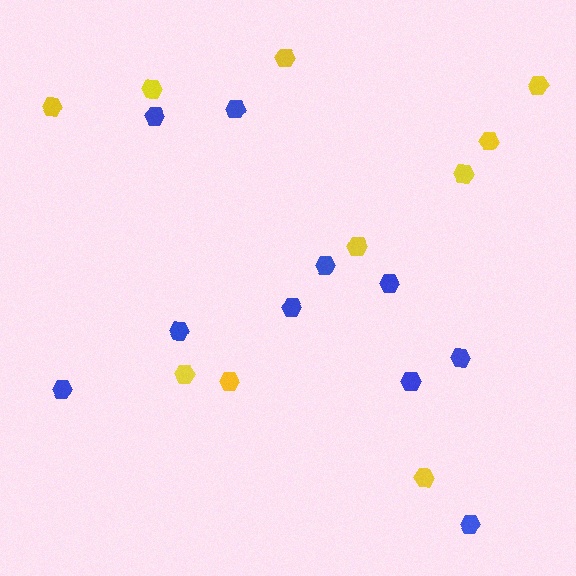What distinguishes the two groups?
There are 2 groups: one group of yellow hexagons (10) and one group of blue hexagons (10).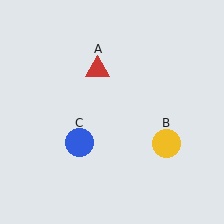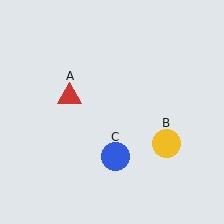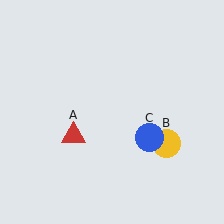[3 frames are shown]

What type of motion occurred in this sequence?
The red triangle (object A), blue circle (object C) rotated counterclockwise around the center of the scene.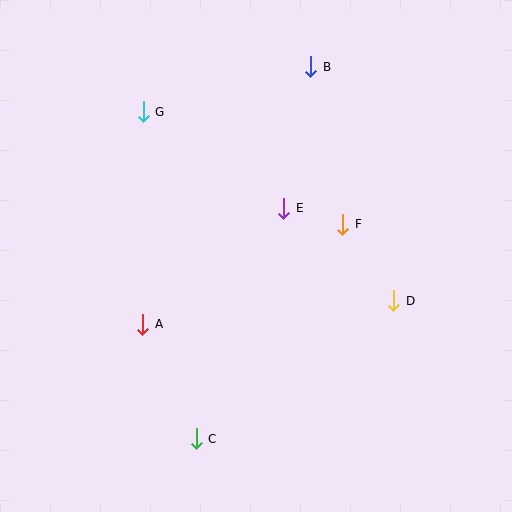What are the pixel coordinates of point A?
Point A is at (143, 324).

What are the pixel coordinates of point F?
Point F is at (343, 224).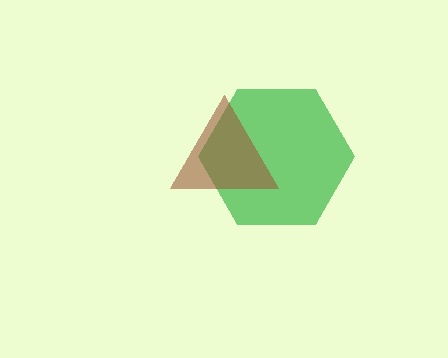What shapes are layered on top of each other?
The layered shapes are: a green hexagon, a brown triangle.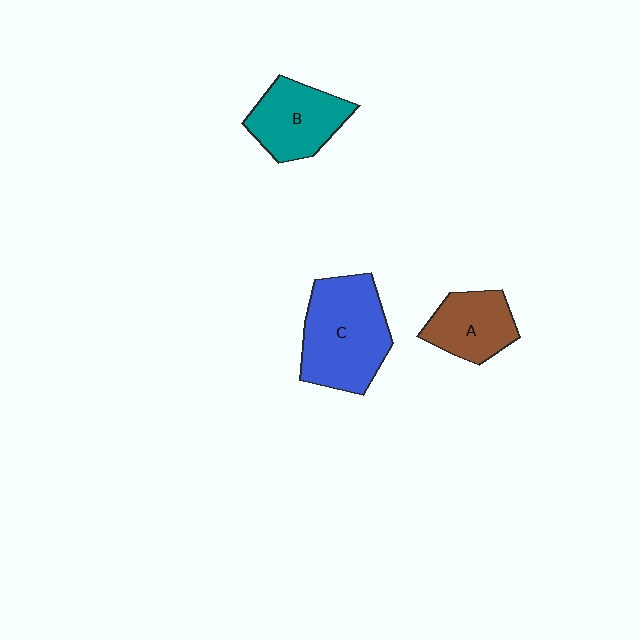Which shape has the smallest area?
Shape A (brown).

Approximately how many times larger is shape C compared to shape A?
Approximately 1.7 times.